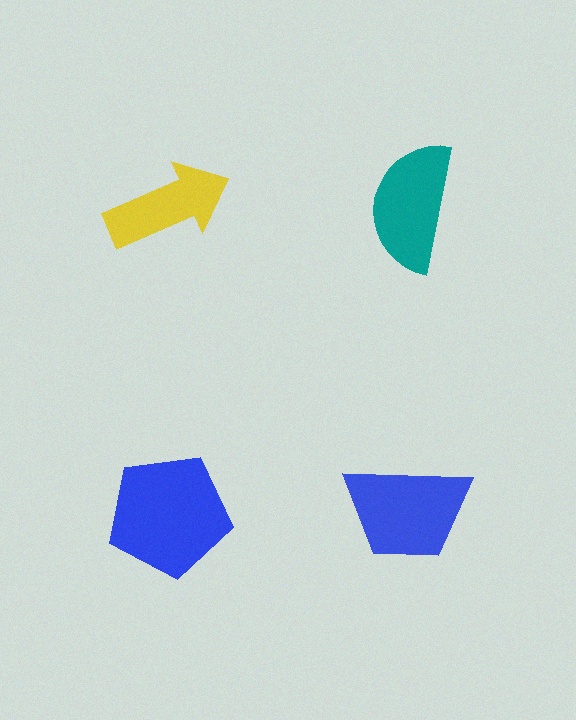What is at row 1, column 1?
A yellow arrow.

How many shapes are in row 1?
2 shapes.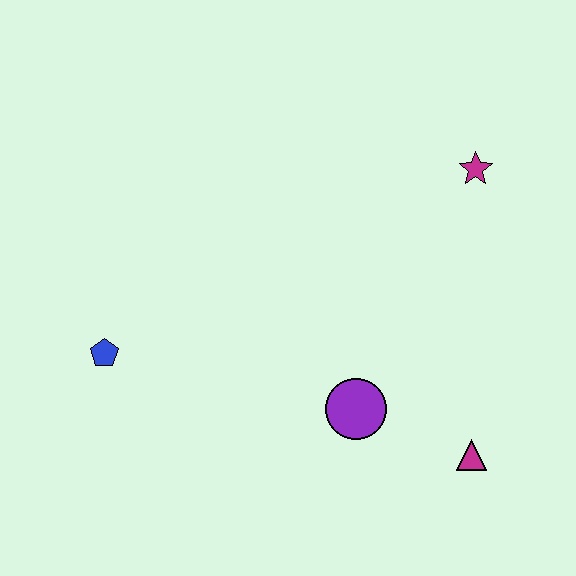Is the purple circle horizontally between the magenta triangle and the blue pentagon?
Yes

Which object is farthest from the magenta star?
The blue pentagon is farthest from the magenta star.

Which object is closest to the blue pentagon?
The purple circle is closest to the blue pentagon.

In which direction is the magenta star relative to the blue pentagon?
The magenta star is to the right of the blue pentagon.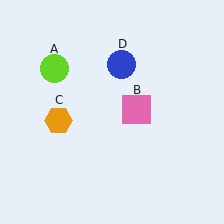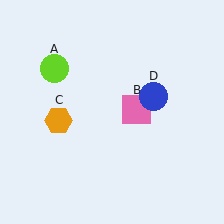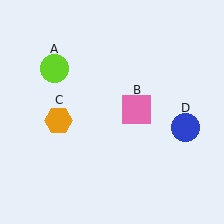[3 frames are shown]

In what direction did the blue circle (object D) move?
The blue circle (object D) moved down and to the right.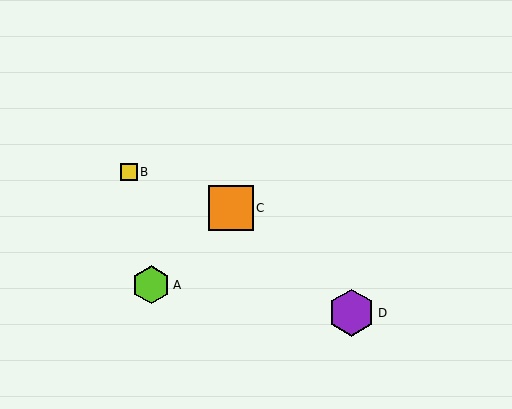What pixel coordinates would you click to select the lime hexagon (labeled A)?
Click at (151, 285) to select the lime hexagon A.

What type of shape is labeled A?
Shape A is a lime hexagon.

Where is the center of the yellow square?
The center of the yellow square is at (129, 172).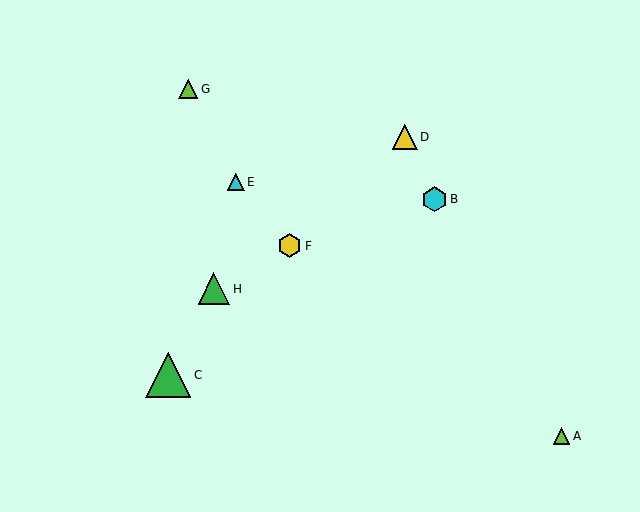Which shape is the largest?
The green triangle (labeled C) is the largest.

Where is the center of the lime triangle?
The center of the lime triangle is at (188, 89).